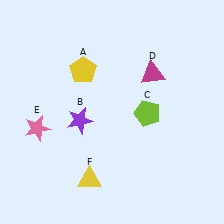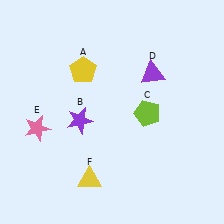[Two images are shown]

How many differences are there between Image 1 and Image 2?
There is 1 difference between the two images.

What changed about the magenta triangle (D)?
In Image 1, D is magenta. In Image 2, it changed to purple.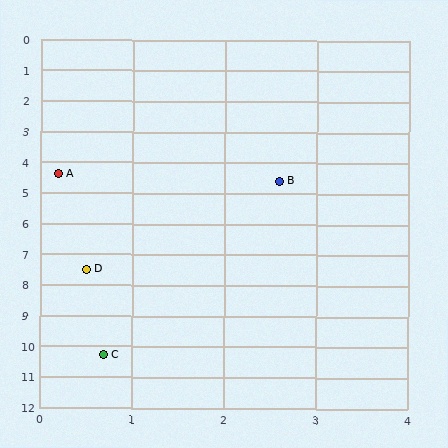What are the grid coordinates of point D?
Point D is at approximately (0.5, 7.5).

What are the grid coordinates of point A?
Point A is at approximately (0.2, 4.4).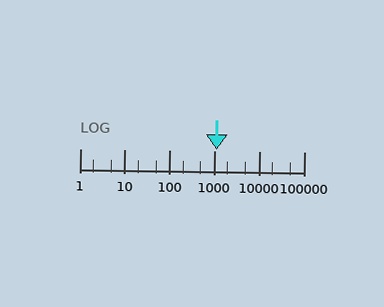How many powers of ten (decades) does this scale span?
The scale spans 5 decades, from 1 to 100000.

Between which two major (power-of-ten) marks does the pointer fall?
The pointer is between 1000 and 10000.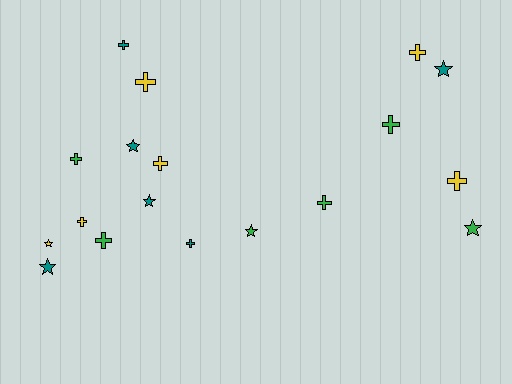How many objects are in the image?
There are 18 objects.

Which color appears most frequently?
Teal, with 6 objects.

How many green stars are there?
There are 2 green stars.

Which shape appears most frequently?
Cross, with 11 objects.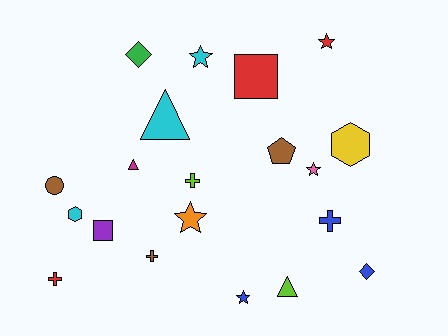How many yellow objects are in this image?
There is 1 yellow object.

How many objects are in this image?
There are 20 objects.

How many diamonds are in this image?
There are 2 diamonds.